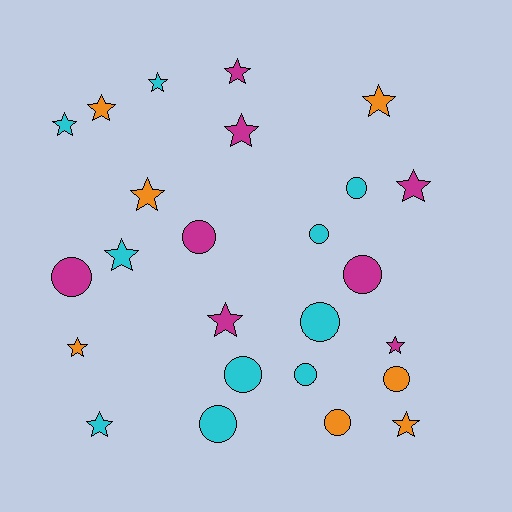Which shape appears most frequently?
Star, with 14 objects.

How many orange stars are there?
There are 5 orange stars.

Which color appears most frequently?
Cyan, with 10 objects.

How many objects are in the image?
There are 25 objects.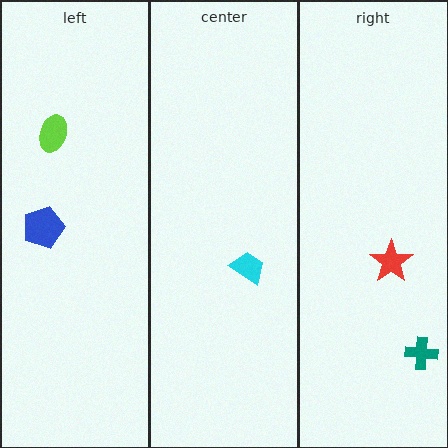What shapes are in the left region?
The lime ellipse, the blue pentagon.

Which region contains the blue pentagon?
The left region.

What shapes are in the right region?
The teal cross, the red star.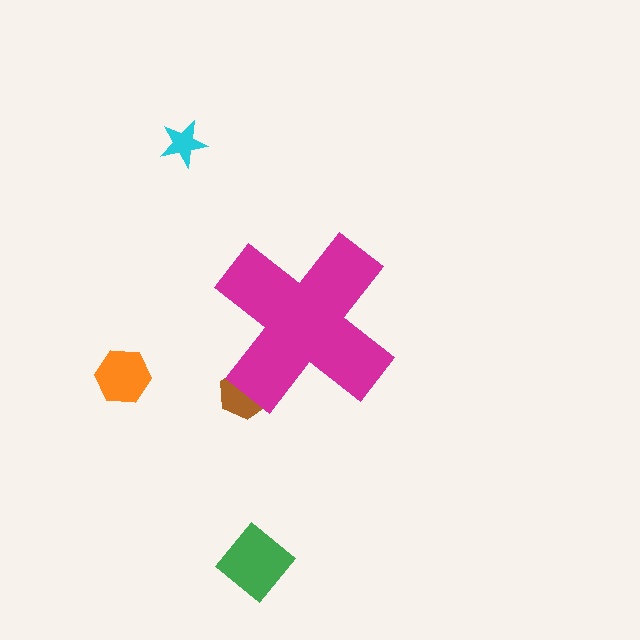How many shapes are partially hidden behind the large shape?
1 shape is partially hidden.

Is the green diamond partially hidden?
No, the green diamond is fully visible.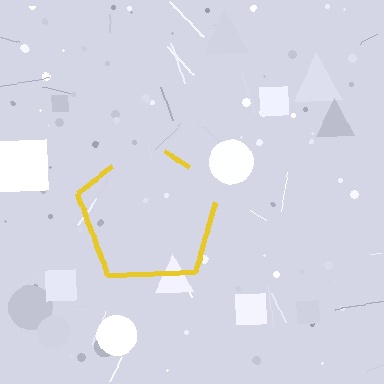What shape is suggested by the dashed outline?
The dashed outline suggests a pentagon.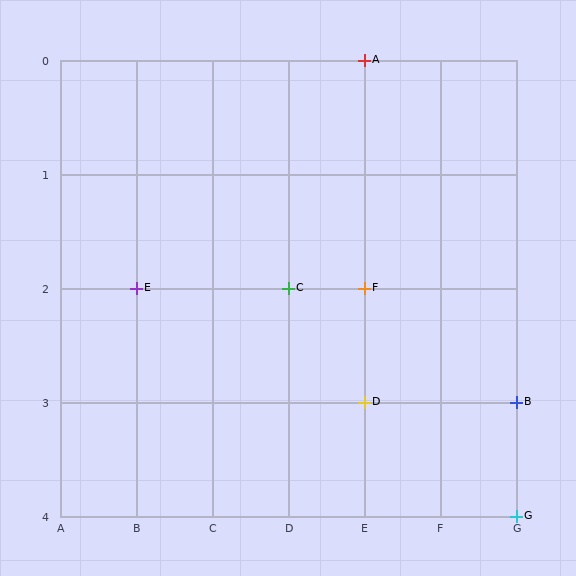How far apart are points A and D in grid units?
Points A and D are 3 rows apart.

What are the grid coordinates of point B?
Point B is at grid coordinates (G, 3).